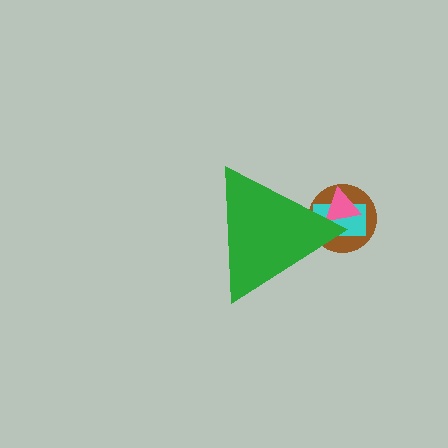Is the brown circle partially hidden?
Yes, the brown circle is partially hidden behind the green triangle.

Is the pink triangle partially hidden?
Yes, the pink triangle is partially hidden behind the green triangle.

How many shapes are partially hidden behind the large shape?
3 shapes are partially hidden.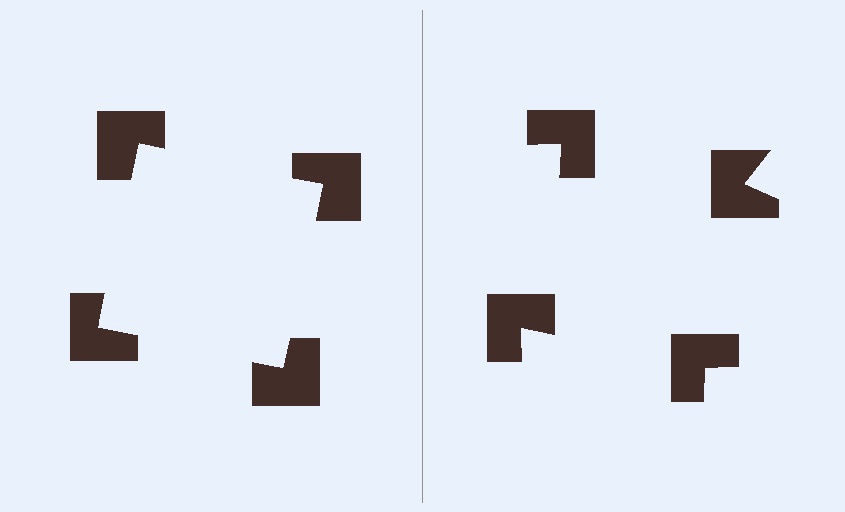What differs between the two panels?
The notched squares are positioned identically on both sides; only the wedge orientations differ. On the left they align to a square; on the right they are misaligned.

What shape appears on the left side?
An illusory square.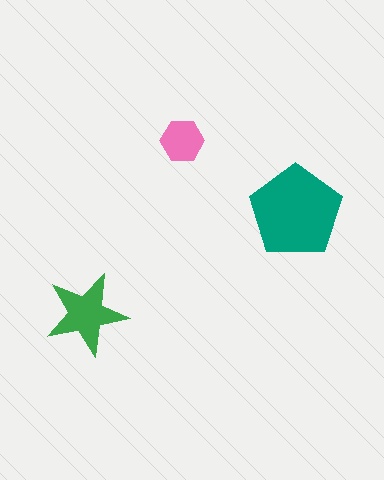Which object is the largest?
The teal pentagon.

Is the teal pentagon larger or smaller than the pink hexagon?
Larger.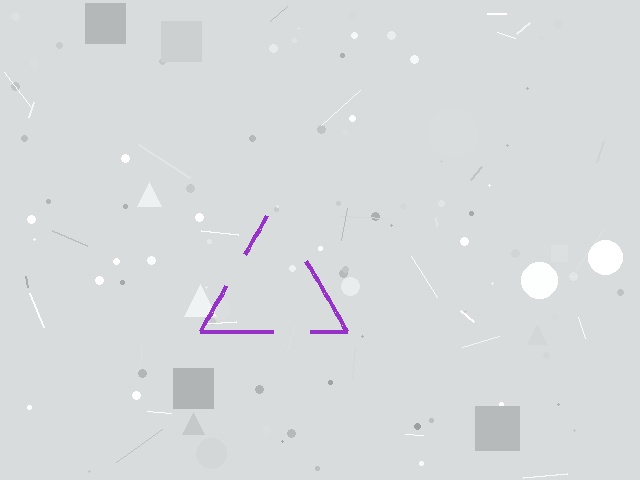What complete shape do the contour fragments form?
The contour fragments form a triangle.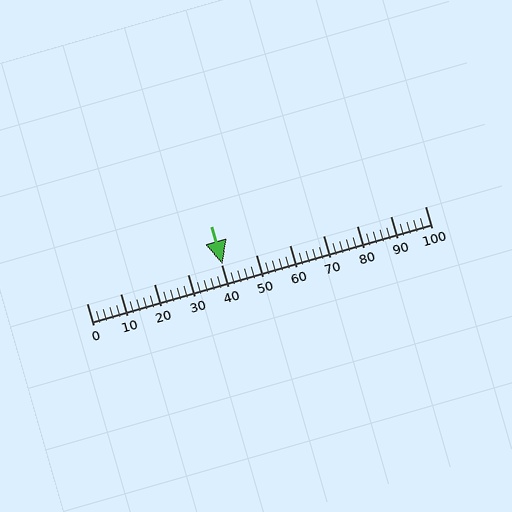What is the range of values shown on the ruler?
The ruler shows values from 0 to 100.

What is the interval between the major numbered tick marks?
The major tick marks are spaced 10 units apart.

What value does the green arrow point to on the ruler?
The green arrow points to approximately 40.